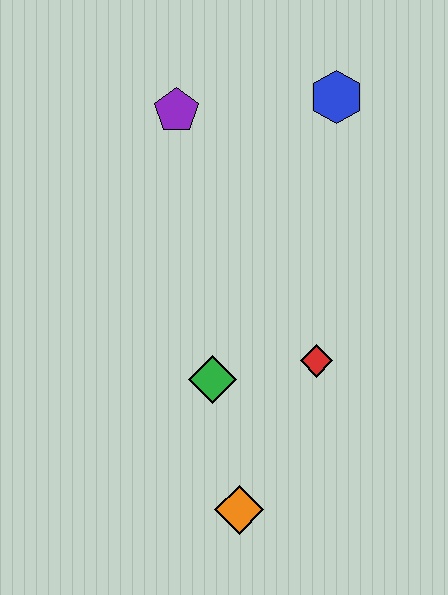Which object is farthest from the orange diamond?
The blue hexagon is farthest from the orange diamond.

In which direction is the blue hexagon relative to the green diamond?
The blue hexagon is above the green diamond.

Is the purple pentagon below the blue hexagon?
Yes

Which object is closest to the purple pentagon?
The blue hexagon is closest to the purple pentagon.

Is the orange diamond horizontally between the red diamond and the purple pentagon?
Yes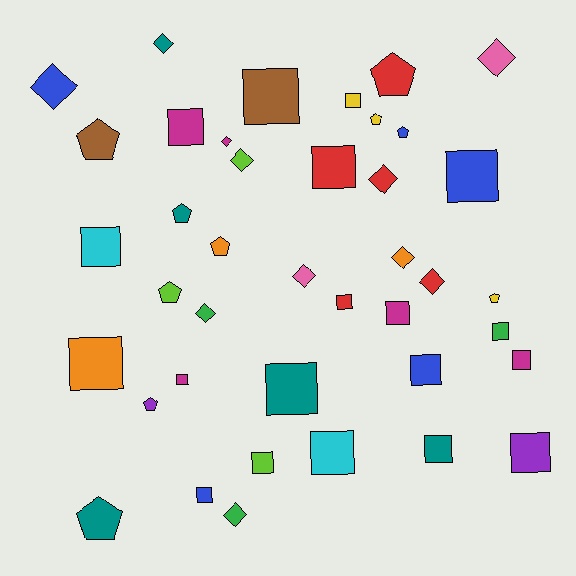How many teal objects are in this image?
There are 5 teal objects.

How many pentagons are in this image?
There are 10 pentagons.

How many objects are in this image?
There are 40 objects.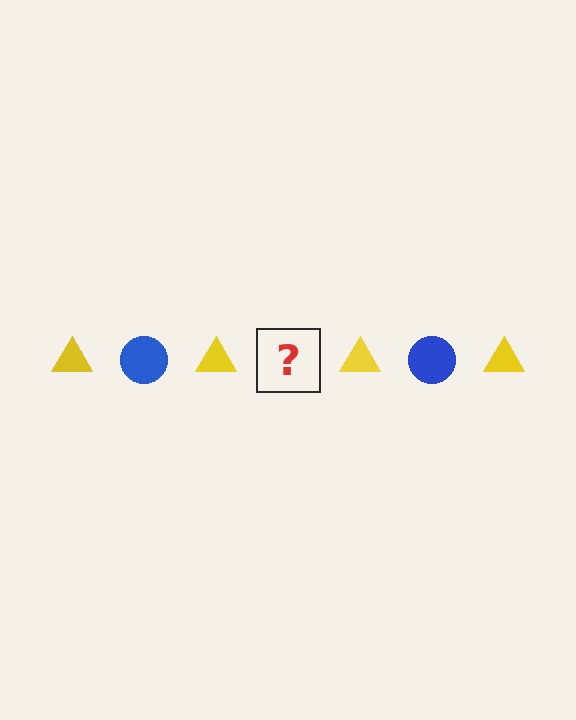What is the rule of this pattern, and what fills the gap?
The rule is that the pattern alternates between yellow triangle and blue circle. The gap should be filled with a blue circle.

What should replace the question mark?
The question mark should be replaced with a blue circle.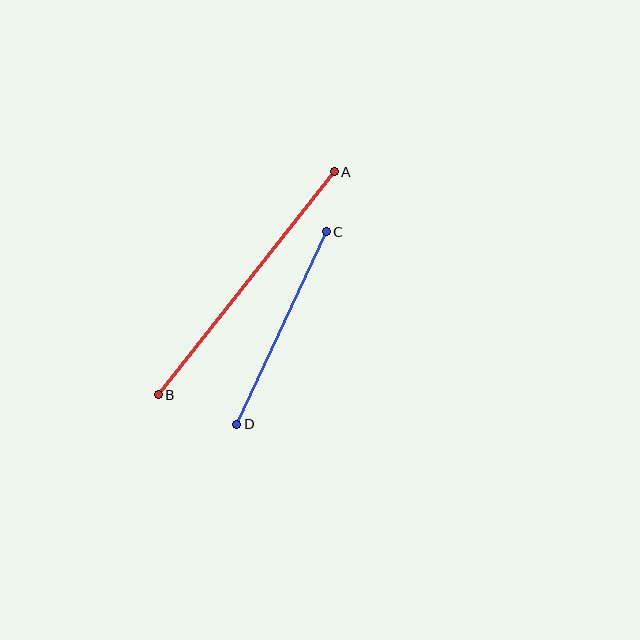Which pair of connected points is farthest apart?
Points A and B are farthest apart.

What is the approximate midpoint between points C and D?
The midpoint is at approximately (282, 328) pixels.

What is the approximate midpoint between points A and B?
The midpoint is at approximately (246, 283) pixels.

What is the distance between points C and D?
The distance is approximately 212 pixels.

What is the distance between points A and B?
The distance is approximately 284 pixels.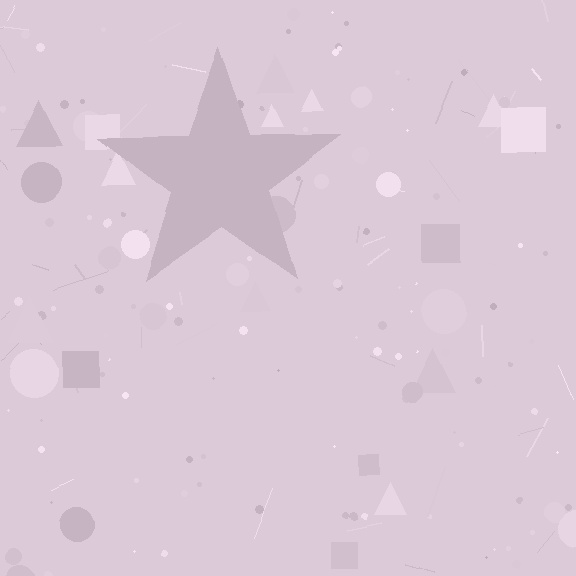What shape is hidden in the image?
A star is hidden in the image.